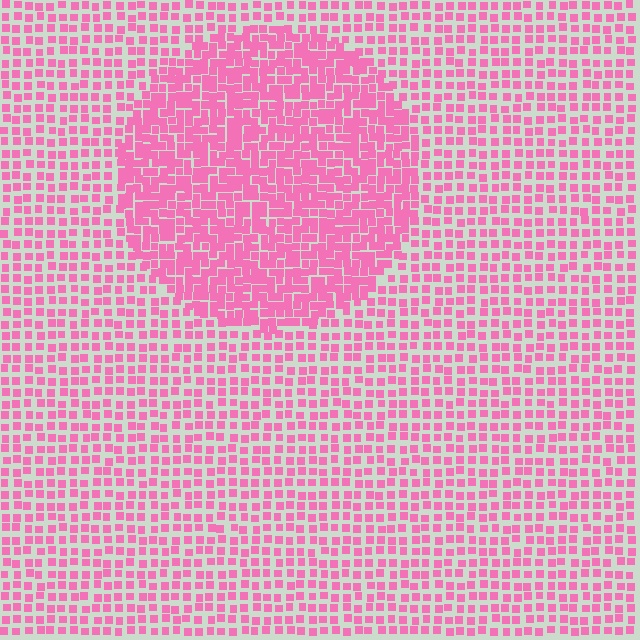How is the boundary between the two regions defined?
The boundary is defined by a change in element density (approximately 1.8x ratio). All elements are the same color, size, and shape.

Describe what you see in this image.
The image contains small pink elements arranged at two different densities. A circle-shaped region is visible where the elements are more densely packed than the surrounding area.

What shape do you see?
I see a circle.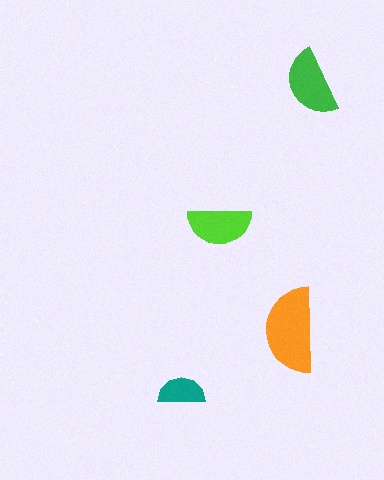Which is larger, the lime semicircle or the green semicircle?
The green one.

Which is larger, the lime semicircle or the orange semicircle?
The orange one.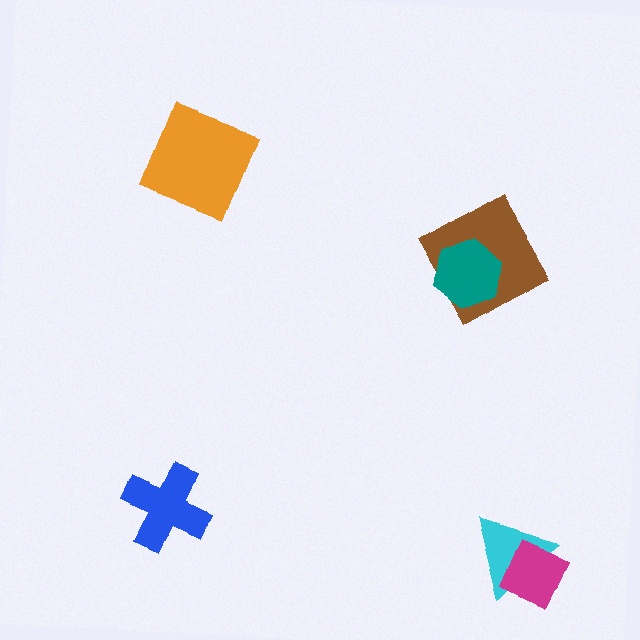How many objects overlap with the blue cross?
0 objects overlap with the blue cross.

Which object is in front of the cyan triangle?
The magenta diamond is in front of the cyan triangle.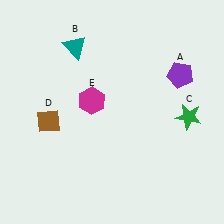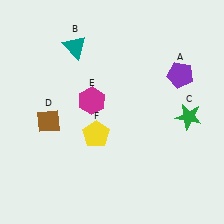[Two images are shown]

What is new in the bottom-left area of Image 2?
A yellow pentagon (F) was added in the bottom-left area of Image 2.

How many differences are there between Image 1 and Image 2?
There is 1 difference between the two images.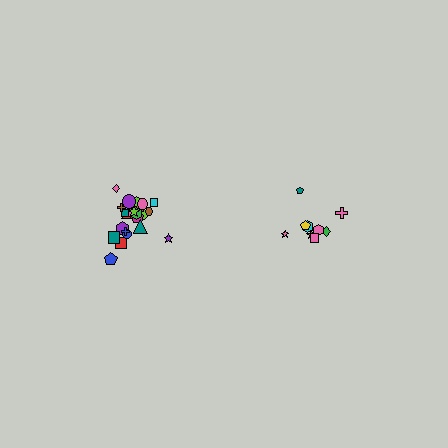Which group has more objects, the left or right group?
The left group.